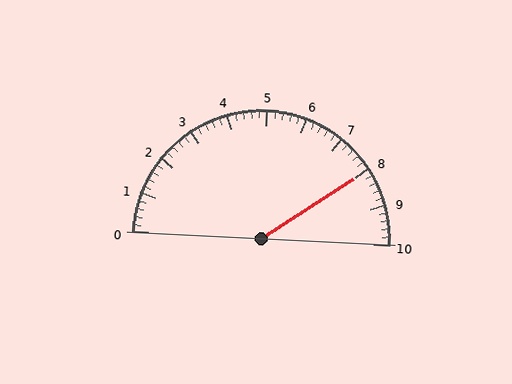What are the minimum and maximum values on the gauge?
The gauge ranges from 0 to 10.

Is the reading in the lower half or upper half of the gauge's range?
The reading is in the upper half of the range (0 to 10).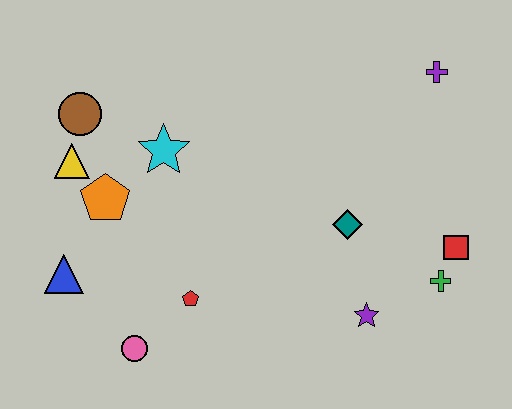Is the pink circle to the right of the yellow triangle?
Yes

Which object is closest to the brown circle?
The yellow triangle is closest to the brown circle.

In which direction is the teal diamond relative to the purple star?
The teal diamond is above the purple star.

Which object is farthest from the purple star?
The brown circle is farthest from the purple star.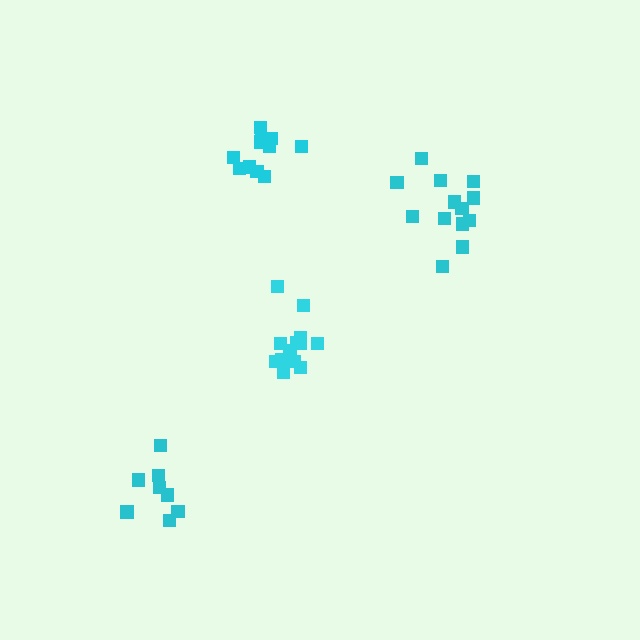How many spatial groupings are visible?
There are 4 spatial groupings.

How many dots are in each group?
Group 1: 13 dots, Group 2: 11 dots, Group 3: 8 dots, Group 4: 13 dots (45 total).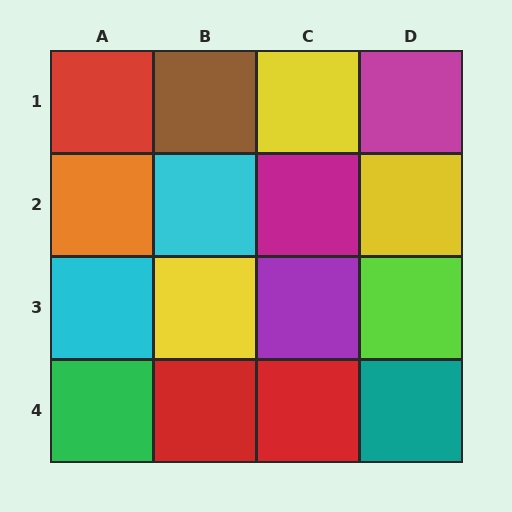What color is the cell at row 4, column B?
Red.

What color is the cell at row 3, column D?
Lime.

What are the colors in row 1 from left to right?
Red, brown, yellow, magenta.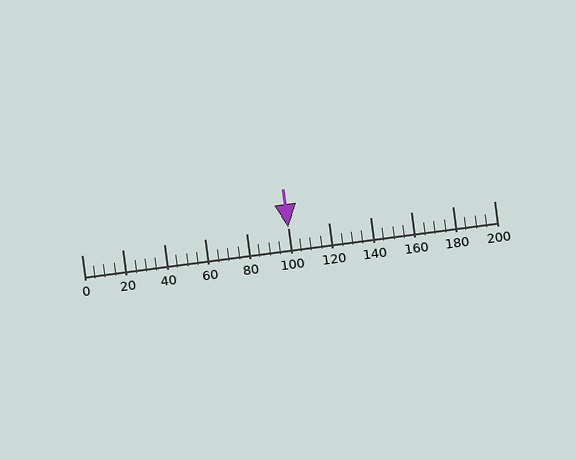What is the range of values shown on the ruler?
The ruler shows values from 0 to 200.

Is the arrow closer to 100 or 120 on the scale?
The arrow is closer to 100.